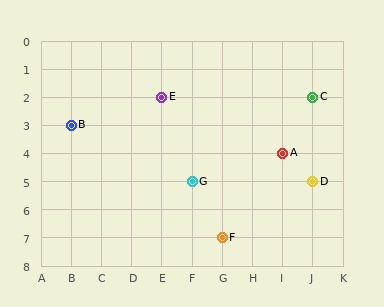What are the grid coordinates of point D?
Point D is at grid coordinates (J, 5).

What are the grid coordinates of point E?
Point E is at grid coordinates (E, 2).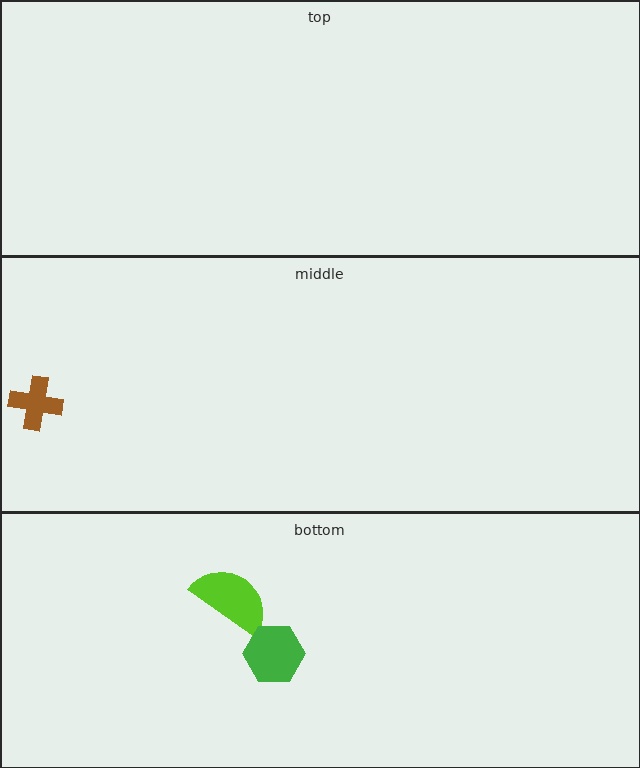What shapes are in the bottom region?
The lime semicircle, the green hexagon.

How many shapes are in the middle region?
1.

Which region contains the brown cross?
The middle region.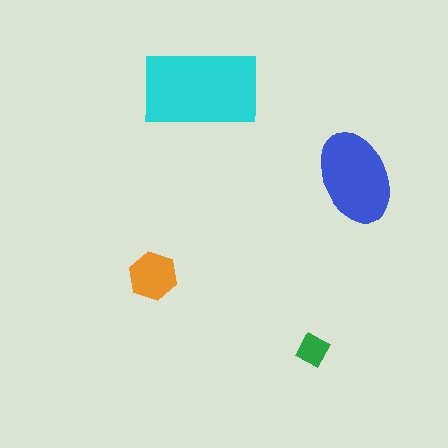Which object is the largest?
The cyan rectangle.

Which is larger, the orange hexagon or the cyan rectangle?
The cyan rectangle.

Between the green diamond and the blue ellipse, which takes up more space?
The blue ellipse.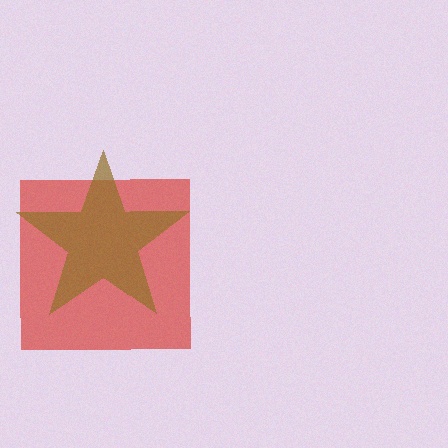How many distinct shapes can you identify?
There are 2 distinct shapes: a red square, a brown star.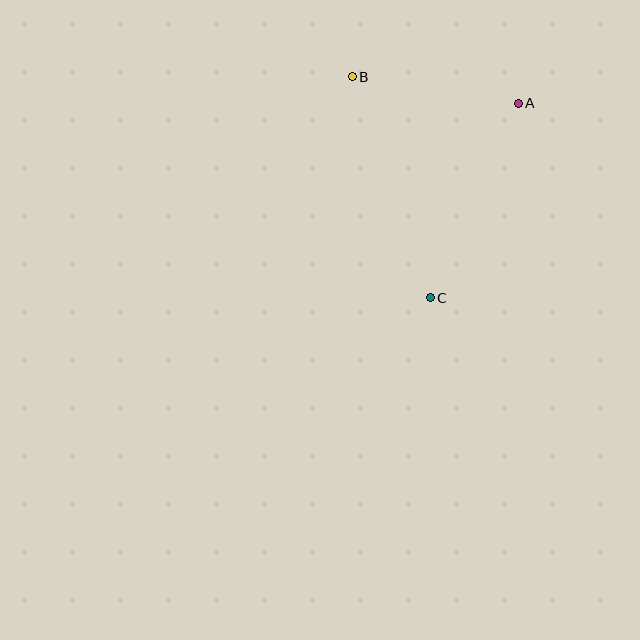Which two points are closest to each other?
Points A and B are closest to each other.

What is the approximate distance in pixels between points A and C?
The distance between A and C is approximately 213 pixels.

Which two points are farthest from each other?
Points B and C are farthest from each other.